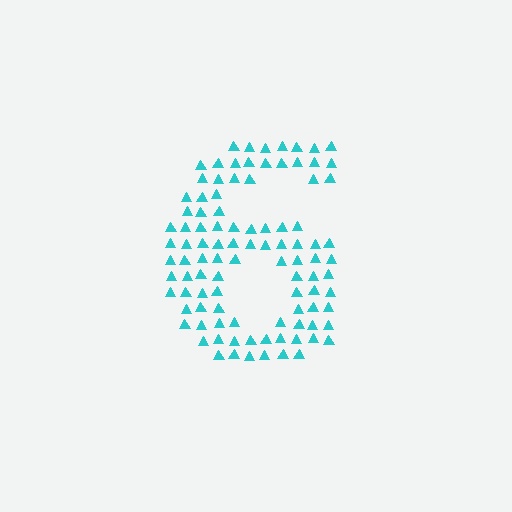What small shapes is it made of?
It is made of small triangles.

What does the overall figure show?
The overall figure shows the digit 6.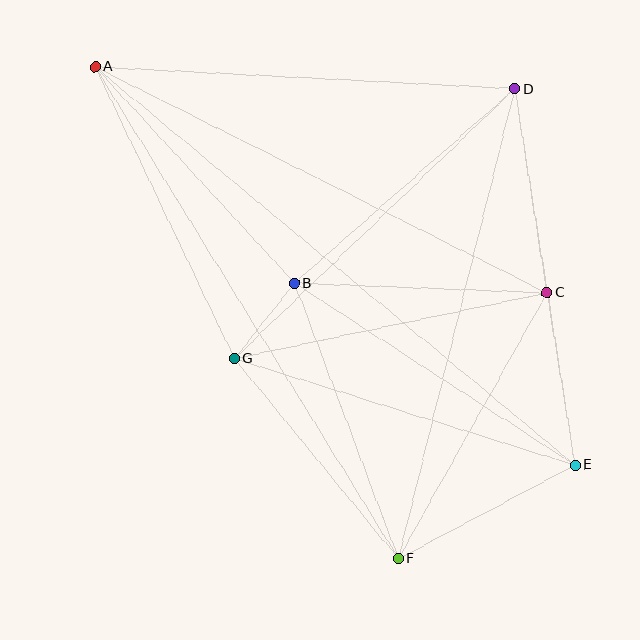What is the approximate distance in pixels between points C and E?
The distance between C and E is approximately 174 pixels.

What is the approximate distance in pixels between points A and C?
The distance between A and C is approximately 506 pixels.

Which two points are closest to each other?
Points B and G are closest to each other.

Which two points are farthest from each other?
Points A and E are farthest from each other.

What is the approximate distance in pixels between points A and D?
The distance between A and D is approximately 421 pixels.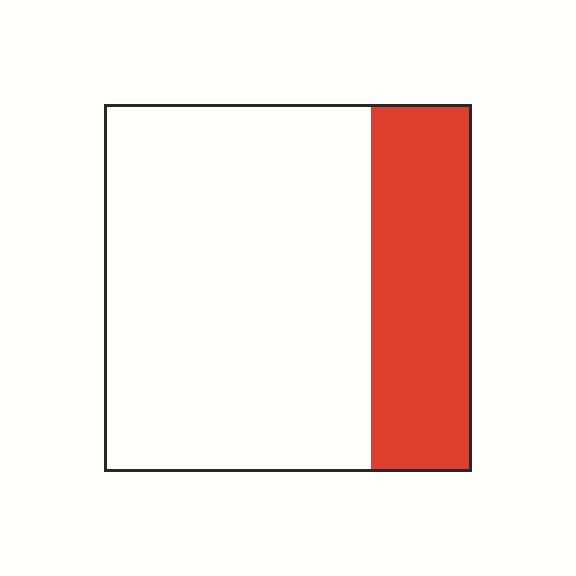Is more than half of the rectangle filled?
No.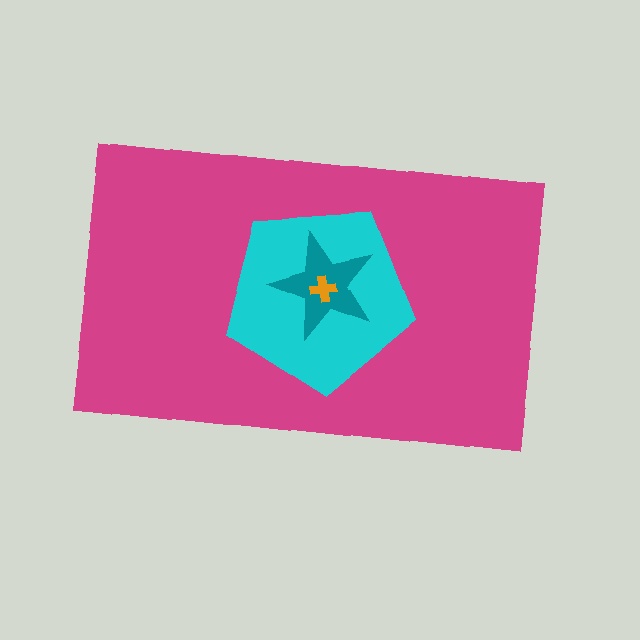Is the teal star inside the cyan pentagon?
Yes.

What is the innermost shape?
The orange cross.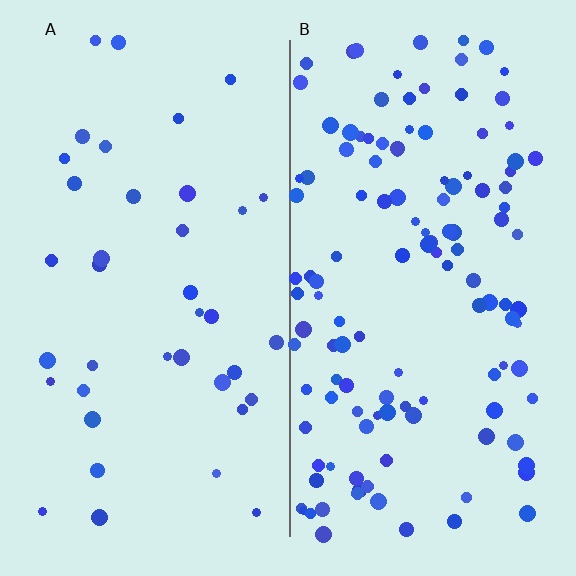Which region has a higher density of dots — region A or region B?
B (the right).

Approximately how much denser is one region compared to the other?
Approximately 3.3× — region B over region A.